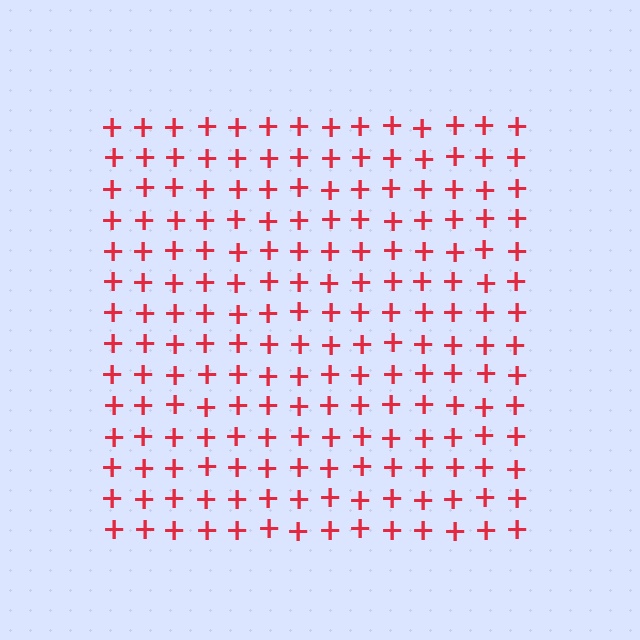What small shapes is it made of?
It is made of small plus signs.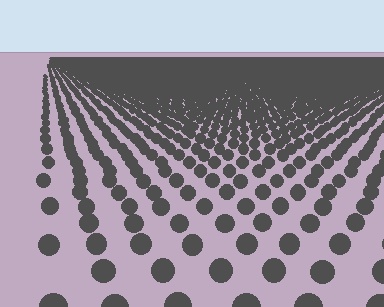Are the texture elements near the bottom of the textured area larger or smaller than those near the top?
Larger. Near the bottom, elements are closer to the viewer and appear at a bigger on-screen size.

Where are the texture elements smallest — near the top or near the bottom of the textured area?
Near the top.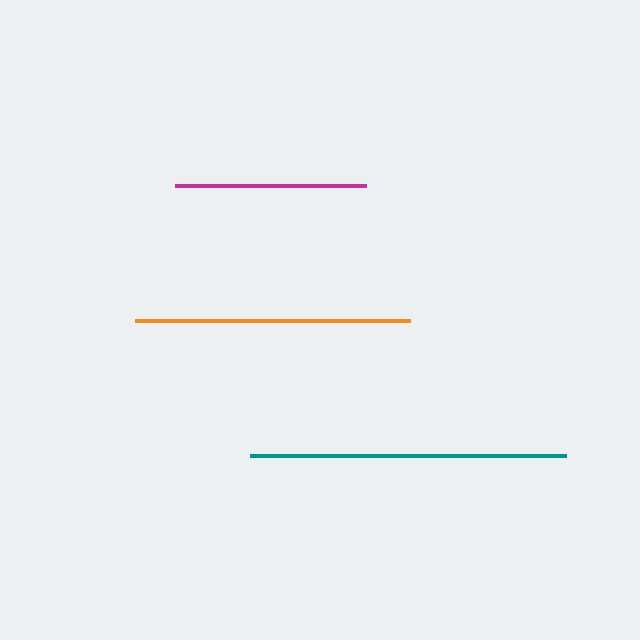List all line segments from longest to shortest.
From longest to shortest: teal, orange, magenta.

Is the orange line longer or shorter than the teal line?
The teal line is longer than the orange line.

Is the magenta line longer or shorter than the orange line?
The orange line is longer than the magenta line.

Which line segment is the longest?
The teal line is the longest at approximately 316 pixels.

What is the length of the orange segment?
The orange segment is approximately 276 pixels long.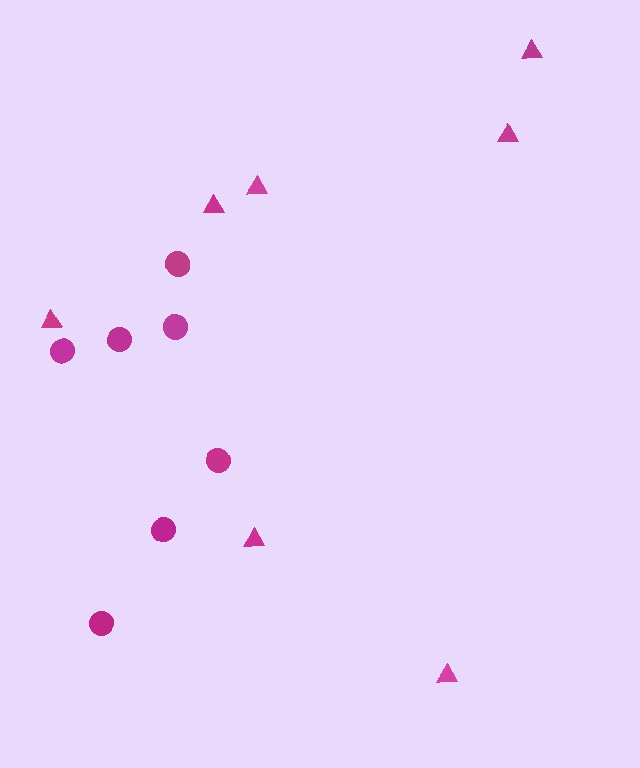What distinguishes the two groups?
There are 2 groups: one group of triangles (7) and one group of circles (7).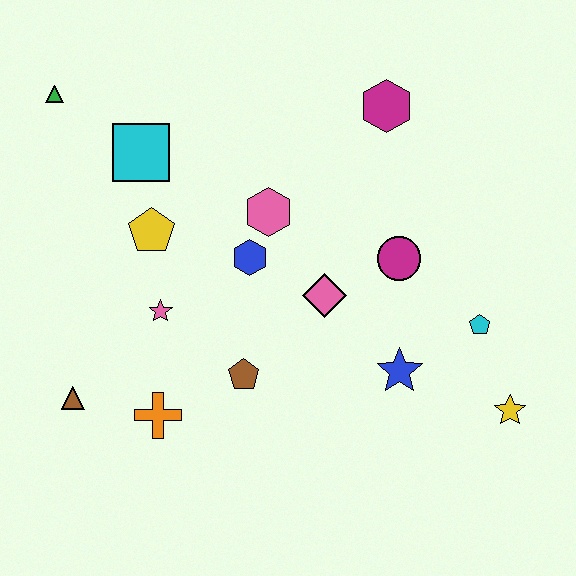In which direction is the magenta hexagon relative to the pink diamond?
The magenta hexagon is above the pink diamond.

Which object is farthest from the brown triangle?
The yellow star is farthest from the brown triangle.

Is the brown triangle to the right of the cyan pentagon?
No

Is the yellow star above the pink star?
No